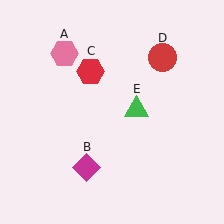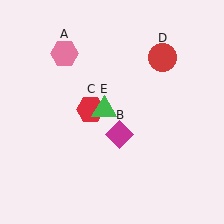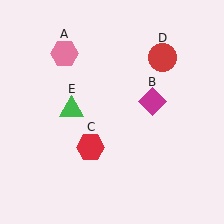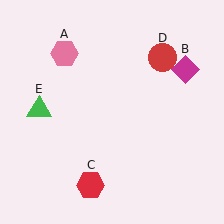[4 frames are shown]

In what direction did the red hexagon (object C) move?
The red hexagon (object C) moved down.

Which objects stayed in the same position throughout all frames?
Pink hexagon (object A) and red circle (object D) remained stationary.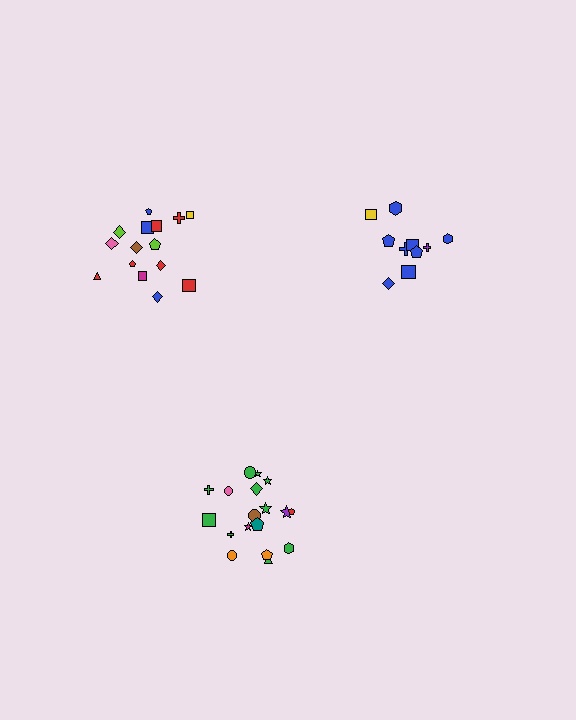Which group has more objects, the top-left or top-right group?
The top-left group.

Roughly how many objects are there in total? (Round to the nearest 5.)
Roughly 45 objects in total.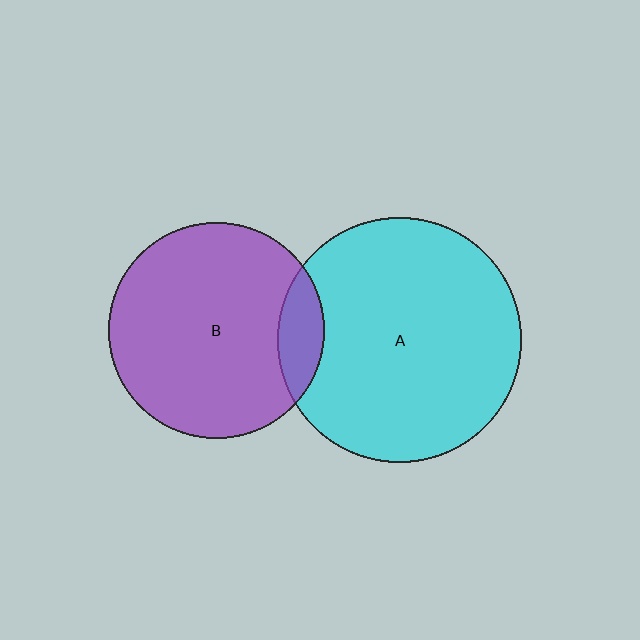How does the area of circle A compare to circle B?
Approximately 1.3 times.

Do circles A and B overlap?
Yes.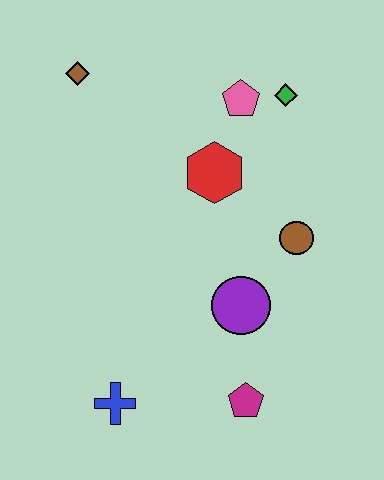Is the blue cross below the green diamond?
Yes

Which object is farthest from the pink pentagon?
The blue cross is farthest from the pink pentagon.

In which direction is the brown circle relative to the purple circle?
The brown circle is above the purple circle.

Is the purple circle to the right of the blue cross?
Yes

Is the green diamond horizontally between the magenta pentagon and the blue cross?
No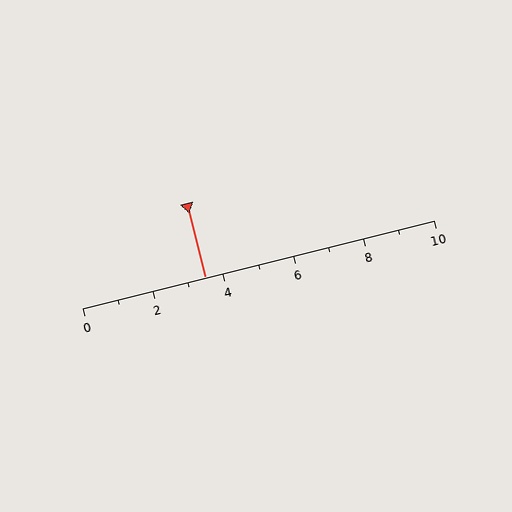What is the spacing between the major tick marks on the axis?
The major ticks are spaced 2 apart.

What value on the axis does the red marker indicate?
The marker indicates approximately 3.5.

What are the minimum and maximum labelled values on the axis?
The axis runs from 0 to 10.